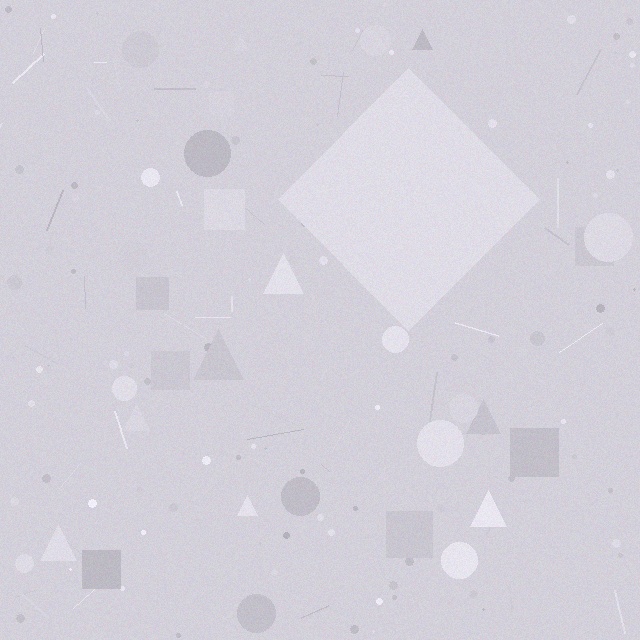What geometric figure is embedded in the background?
A diamond is embedded in the background.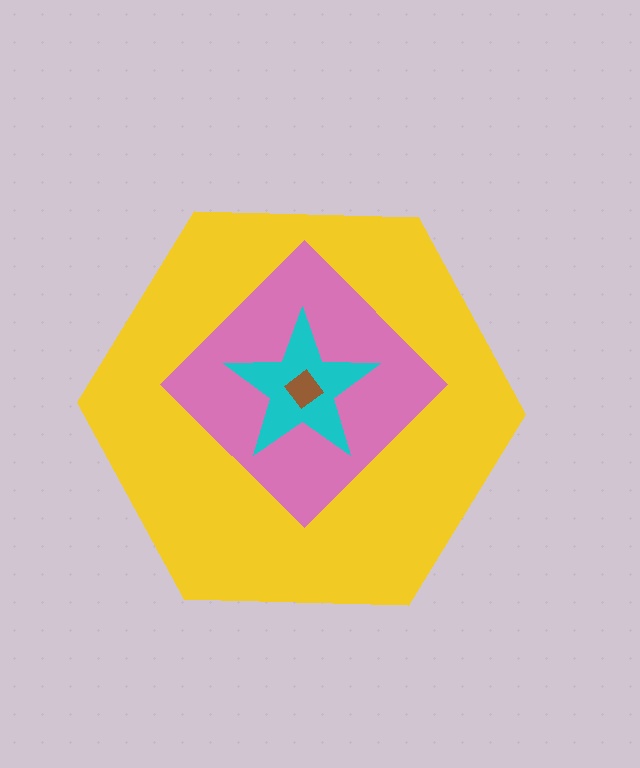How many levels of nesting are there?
4.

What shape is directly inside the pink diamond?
The cyan star.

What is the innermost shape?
The brown diamond.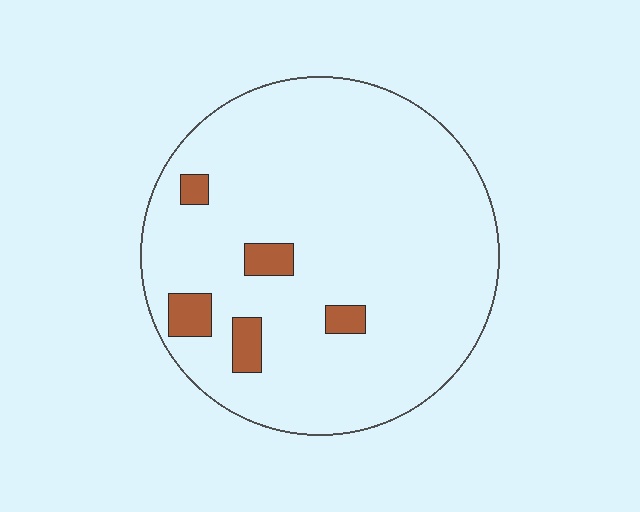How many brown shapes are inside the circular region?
5.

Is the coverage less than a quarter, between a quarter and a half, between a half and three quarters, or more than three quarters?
Less than a quarter.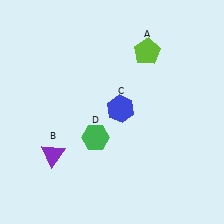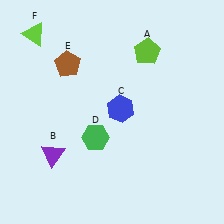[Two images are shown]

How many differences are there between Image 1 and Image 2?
There are 2 differences between the two images.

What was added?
A brown pentagon (E), a lime triangle (F) were added in Image 2.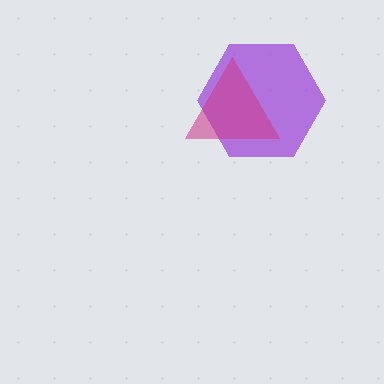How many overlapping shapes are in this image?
There are 2 overlapping shapes in the image.